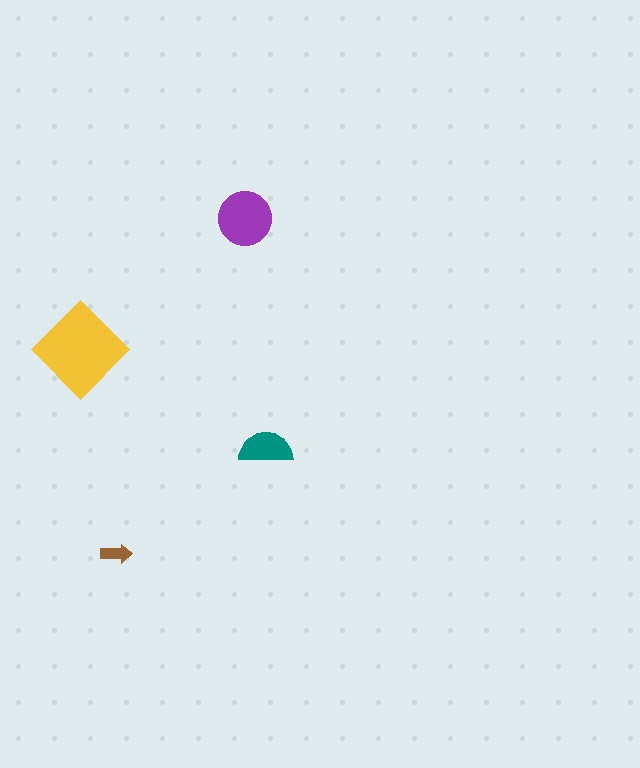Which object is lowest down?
The brown arrow is bottommost.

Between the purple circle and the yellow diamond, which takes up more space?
The yellow diamond.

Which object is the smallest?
The brown arrow.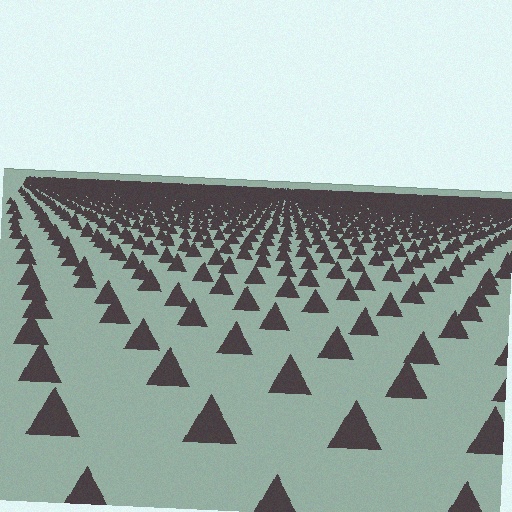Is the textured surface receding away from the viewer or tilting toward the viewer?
The surface is receding away from the viewer. Texture elements get smaller and denser toward the top.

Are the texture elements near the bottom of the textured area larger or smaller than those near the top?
Larger. Near the bottom, elements are closer to the viewer and appear at a bigger on-screen size.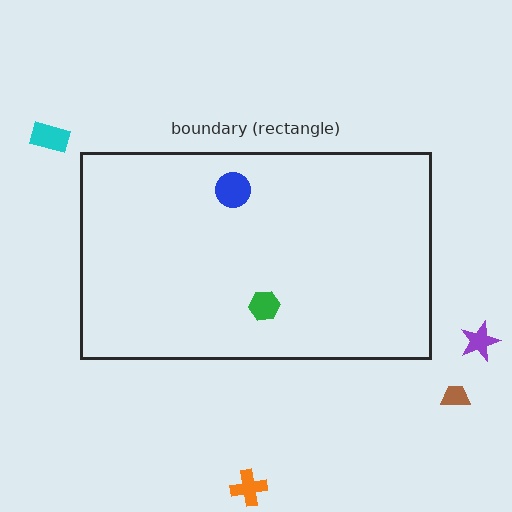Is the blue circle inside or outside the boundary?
Inside.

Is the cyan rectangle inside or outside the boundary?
Outside.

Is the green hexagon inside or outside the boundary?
Inside.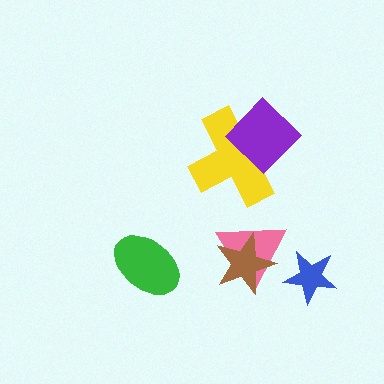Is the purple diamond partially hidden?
No, no other shape covers it.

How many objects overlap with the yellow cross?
1 object overlaps with the yellow cross.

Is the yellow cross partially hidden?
Yes, it is partially covered by another shape.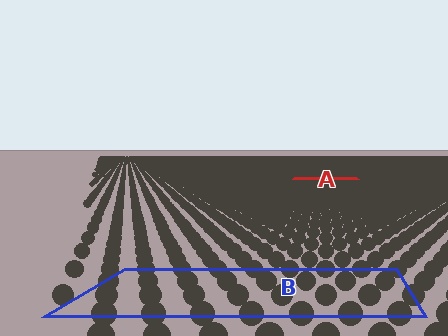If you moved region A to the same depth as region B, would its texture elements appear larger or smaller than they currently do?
They would appear larger. At a closer depth, the same texture elements are projected at a bigger on-screen size.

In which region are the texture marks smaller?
The texture marks are smaller in region A, because it is farther away.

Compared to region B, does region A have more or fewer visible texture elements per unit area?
Region A has more texture elements per unit area — they are packed more densely because it is farther away.